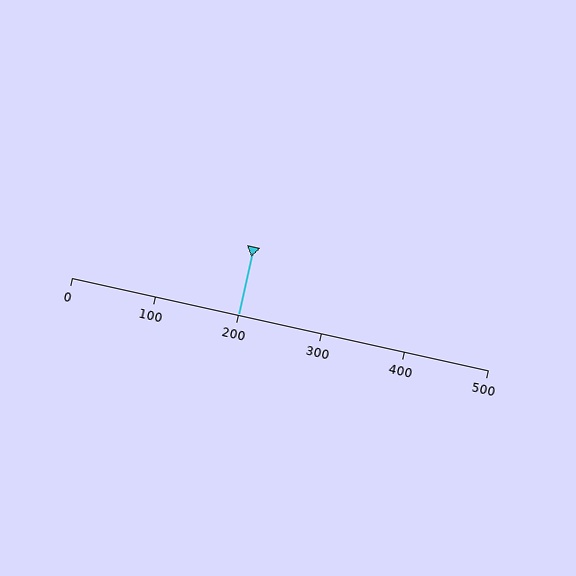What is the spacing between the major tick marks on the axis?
The major ticks are spaced 100 apart.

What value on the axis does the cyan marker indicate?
The marker indicates approximately 200.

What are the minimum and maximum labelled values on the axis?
The axis runs from 0 to 500.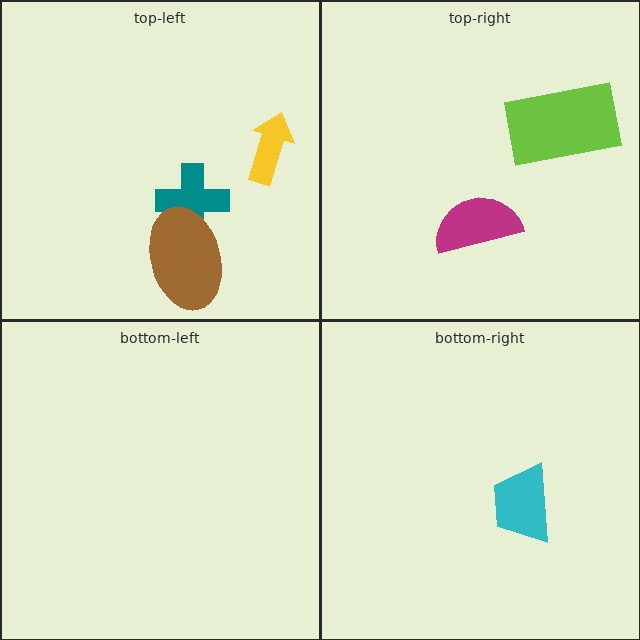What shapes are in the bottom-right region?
The cyan trapezoid.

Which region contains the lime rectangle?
The top-right region.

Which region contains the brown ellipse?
The top-left region.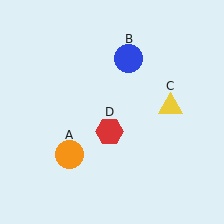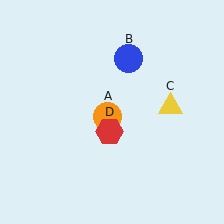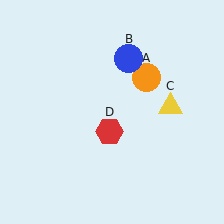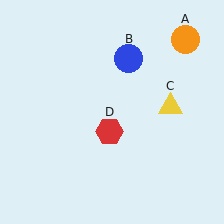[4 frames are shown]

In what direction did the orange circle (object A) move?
The orange circle (object A) moved up and to the right.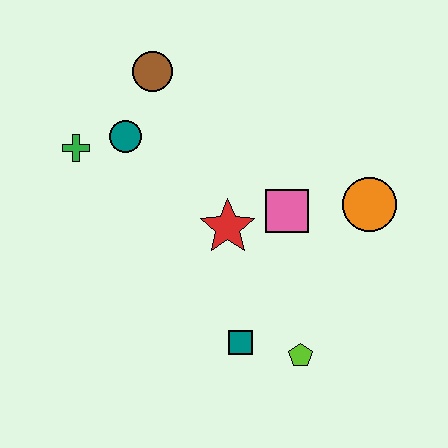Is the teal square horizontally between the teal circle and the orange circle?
Yes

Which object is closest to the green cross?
The teal circle is closest to the green cross.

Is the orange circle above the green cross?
No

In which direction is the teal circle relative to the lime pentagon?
The teal circle is above the lime pentagon.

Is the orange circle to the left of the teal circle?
No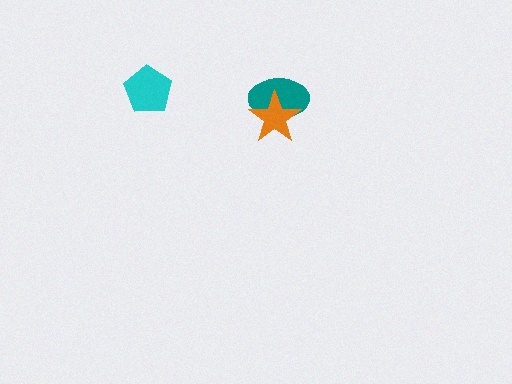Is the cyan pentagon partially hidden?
No, no other shape covers it.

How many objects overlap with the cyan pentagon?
0 objects overlap with the cyan pentagon.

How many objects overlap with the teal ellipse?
1 object overlaps with the teal ellipse.